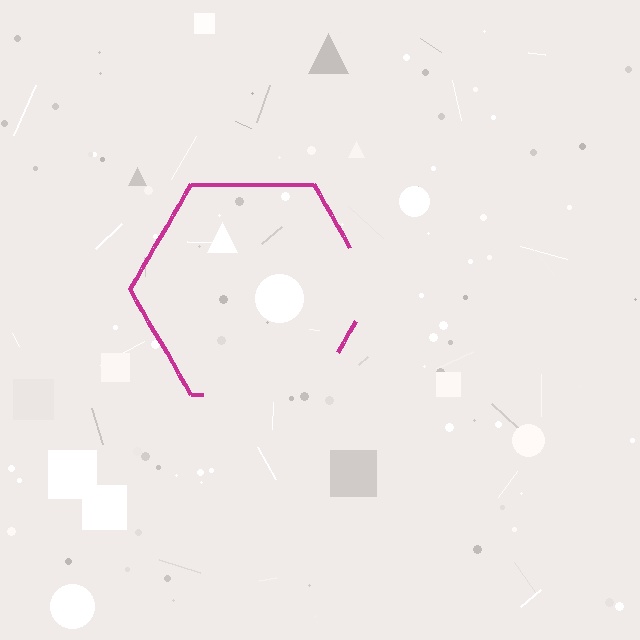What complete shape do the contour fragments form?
The contour fragments form a hexagon.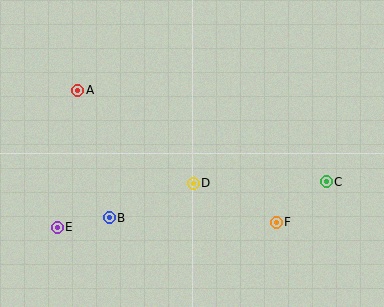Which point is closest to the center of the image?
Point D at (193, 183) is closest to the center.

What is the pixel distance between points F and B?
The distance between F and B is 167 pixels.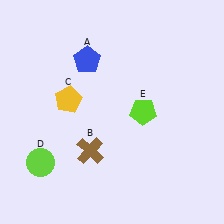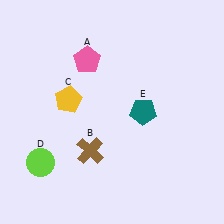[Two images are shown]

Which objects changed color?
A changed from blue to pink. E changed from lime to teal.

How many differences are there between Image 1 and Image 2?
There are 2 differences between the two images.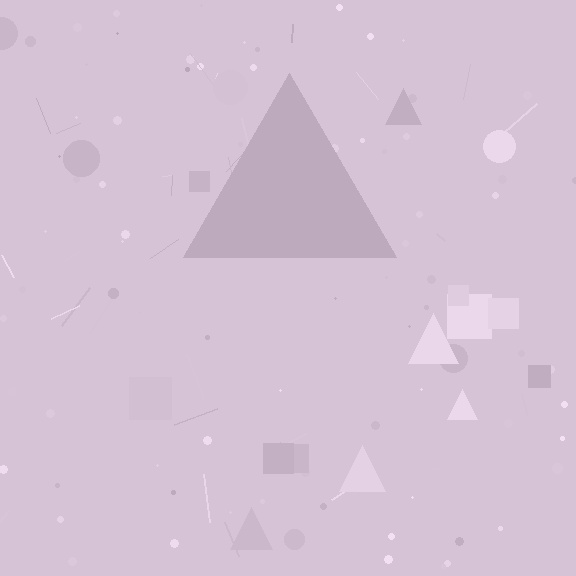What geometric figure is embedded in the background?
A triangle is embedded in the background.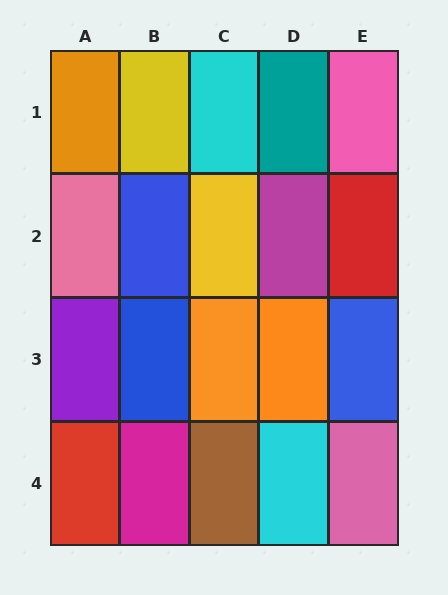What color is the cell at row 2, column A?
Pink.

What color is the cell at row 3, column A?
Purple.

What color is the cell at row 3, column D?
Orange.